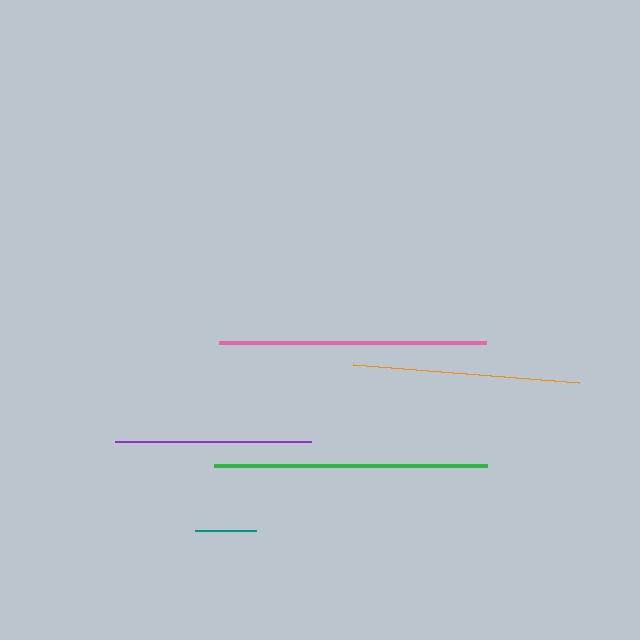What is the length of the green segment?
The green segment is approximately 273 pixels long.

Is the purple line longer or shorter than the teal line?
The purple line is longer than the teal line.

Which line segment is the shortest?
The teal line is the shortest at approximately 61 pixels.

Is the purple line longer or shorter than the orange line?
The orange line is longer than the purple line.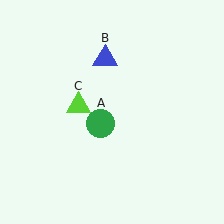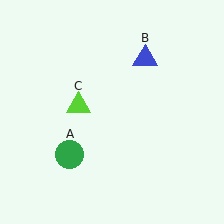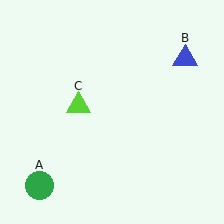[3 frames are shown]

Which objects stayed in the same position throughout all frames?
Lime triangle (object C) remained stationary.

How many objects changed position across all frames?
2 objects changed position: green circle (object A), blue triangle (object B).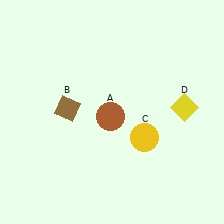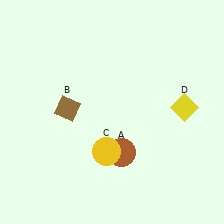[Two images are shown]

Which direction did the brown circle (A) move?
The brown circle (A) moved down.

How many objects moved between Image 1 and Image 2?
2 objects moved between the two images.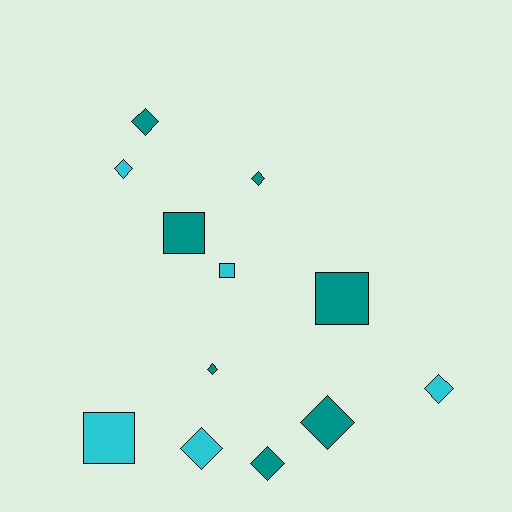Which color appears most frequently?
Teal, with 7 objects.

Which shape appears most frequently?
Diamond, with 8 objects.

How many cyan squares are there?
There are 2 cyan squares.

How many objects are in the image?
There are 12 objects.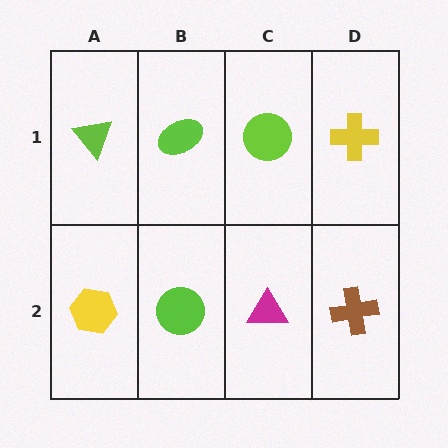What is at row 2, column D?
A brown cross.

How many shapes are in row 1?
4 shapes.